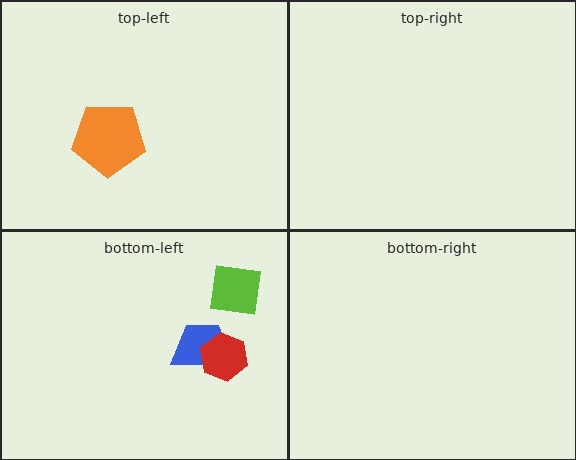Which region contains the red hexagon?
The bottom-left region.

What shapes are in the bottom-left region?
The blue trapezoid, the lime square, the red hexagon.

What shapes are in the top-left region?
The orange pentagon.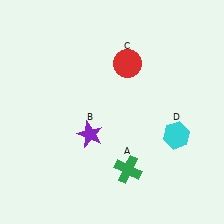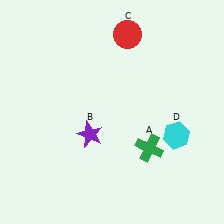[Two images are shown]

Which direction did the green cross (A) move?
The green cross (A) moved right.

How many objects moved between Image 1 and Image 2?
2 objects moved between the two images.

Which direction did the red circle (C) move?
The red circle (C) moved up.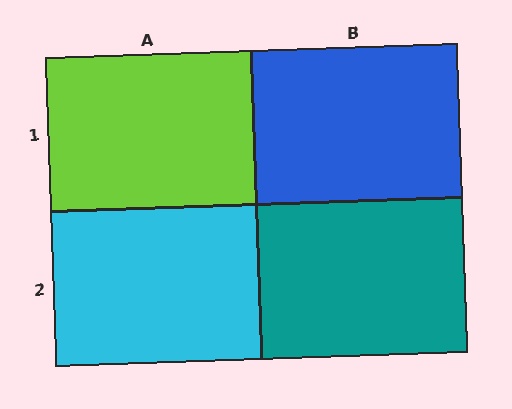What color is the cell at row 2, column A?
Cyan.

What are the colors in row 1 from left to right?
Lime, blue.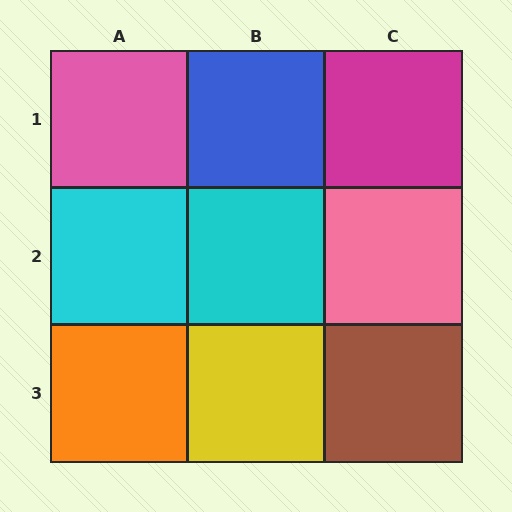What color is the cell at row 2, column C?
Pink.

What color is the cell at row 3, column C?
Brown.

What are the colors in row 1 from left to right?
Pink, blue, magenta.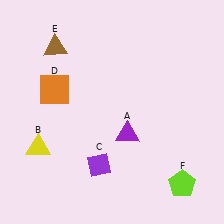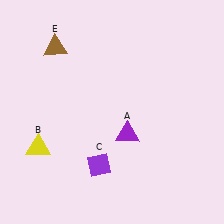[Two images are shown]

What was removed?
The lime pentagon (F), the orange square (D) were removed in Image 2.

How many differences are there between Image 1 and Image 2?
There are 2 differences between the two images.